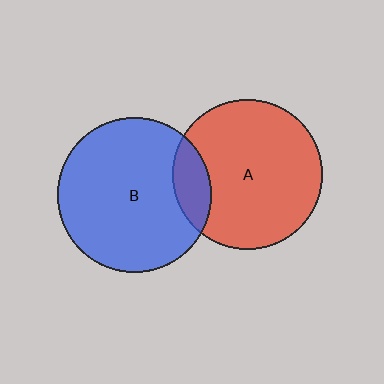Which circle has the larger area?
Circle B (blue).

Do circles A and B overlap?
Yes.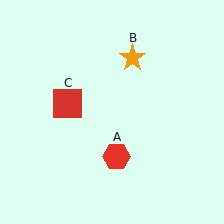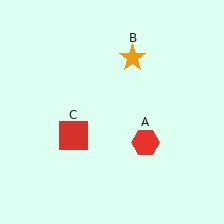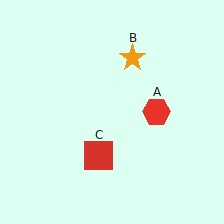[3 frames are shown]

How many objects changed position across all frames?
2 objects changed position: red hexagon (object A), red square (object C).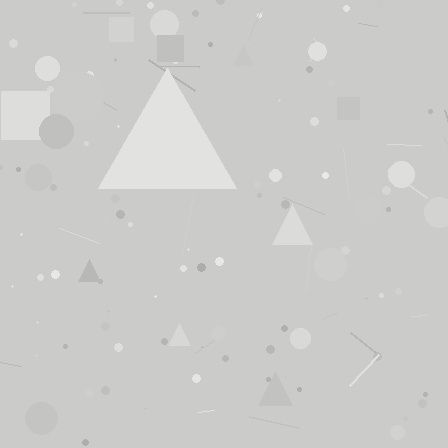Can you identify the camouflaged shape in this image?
The camouflaged shape is a triangle.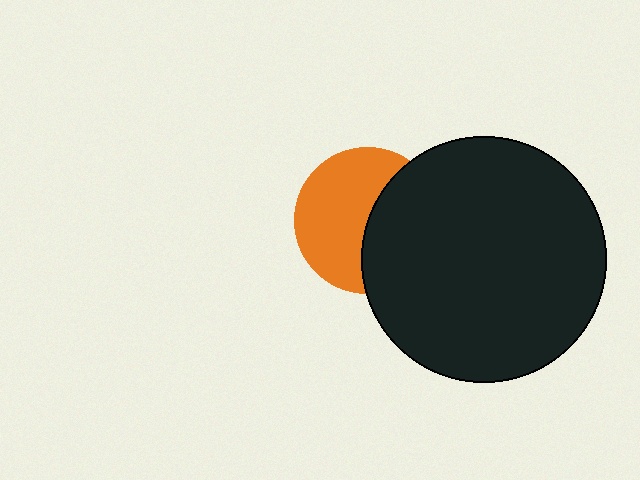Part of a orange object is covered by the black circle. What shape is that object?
It is a circle.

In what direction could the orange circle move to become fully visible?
The orange circle could move left. That would shift it out from behind the black circle entirely.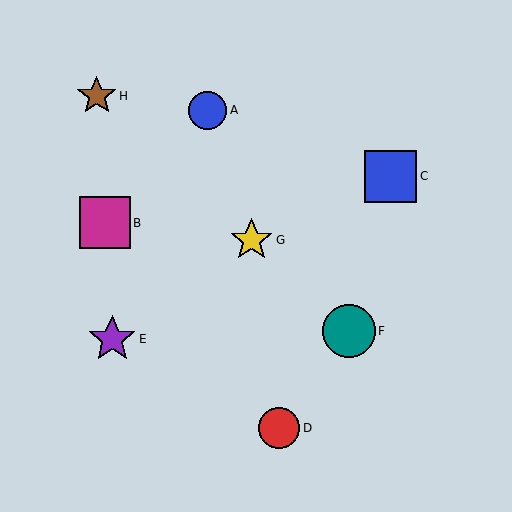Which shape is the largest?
The teal circle (labeled F) is the largest.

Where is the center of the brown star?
The center of the brown star is at (97, 96).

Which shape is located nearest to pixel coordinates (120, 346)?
The purple star (labeled E) at (112, 339) is nearest to that location.